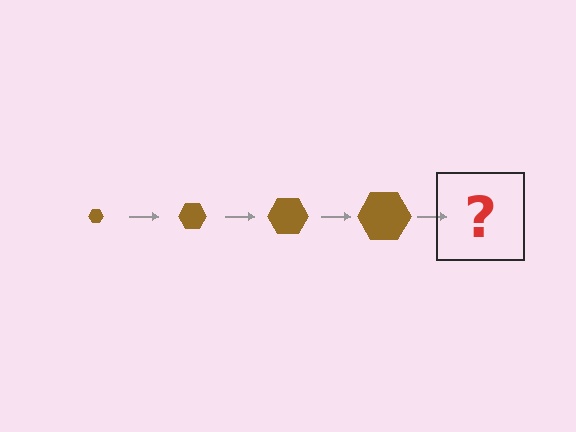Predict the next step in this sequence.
The next step is a brown hexagon, larger than the previous one.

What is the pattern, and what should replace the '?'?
The pattern is that the hexagon gets progressively larger each step. The '?' should be a brown hexagon, larger than the previous one.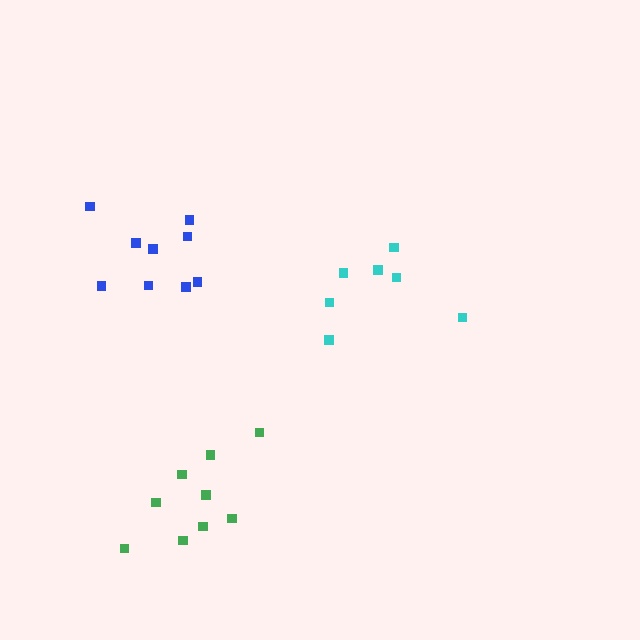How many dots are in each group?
Group 1: 9 dots, Group 2: 7 dots, Group 3: 9 dots (25 total).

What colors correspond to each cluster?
The clusters are colored: blue, cyan, green.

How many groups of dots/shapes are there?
There are 3 groups.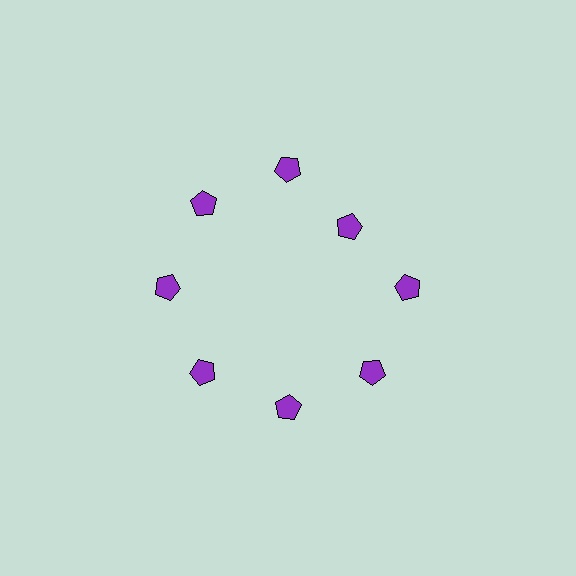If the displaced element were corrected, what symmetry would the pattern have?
It would have 8-fold rotational symmetry — the pattern would map onto itself every 45 degrees.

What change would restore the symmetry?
The symmetry would be restored by moving it outward, back onto the ring so that all 8 pentagons sit at equal angles and equal distance from the center.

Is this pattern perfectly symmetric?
No. The 8 purple pentagons are arranged in a ring, but one element near the 2 o'clock position is pulled inward toward the center, breaking the 8-fold rotational symmetry.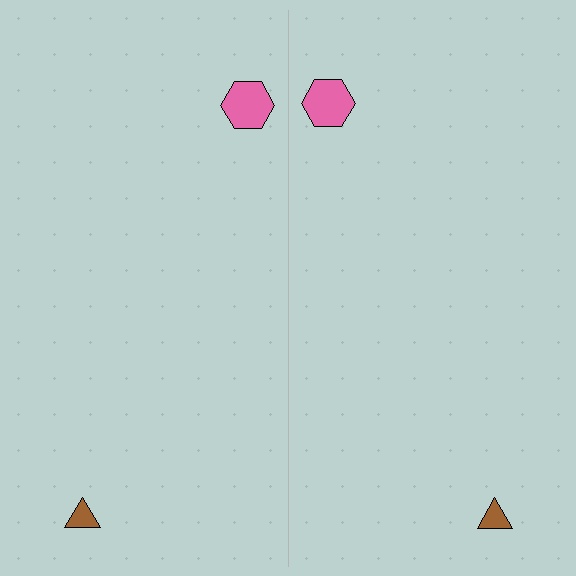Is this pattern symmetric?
Yes, this pattern has bilateral (reflection) symmetry.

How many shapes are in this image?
There are 4 shapes in this image.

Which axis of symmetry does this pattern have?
The pattern has a vertical axis of symmetry running through the center of the image.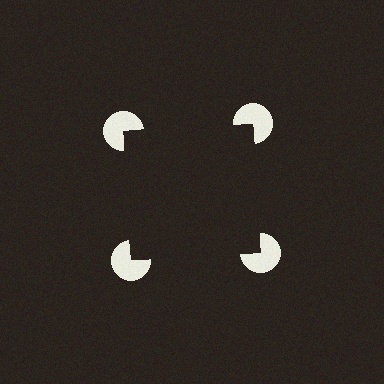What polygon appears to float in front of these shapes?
An illusory square — its edges are inferred from the aligned wedge cuts in the pac-man discs, not physically drawn.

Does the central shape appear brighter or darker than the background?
It typically appears slightly darker than the background, even though no actual brightness change is drawn.